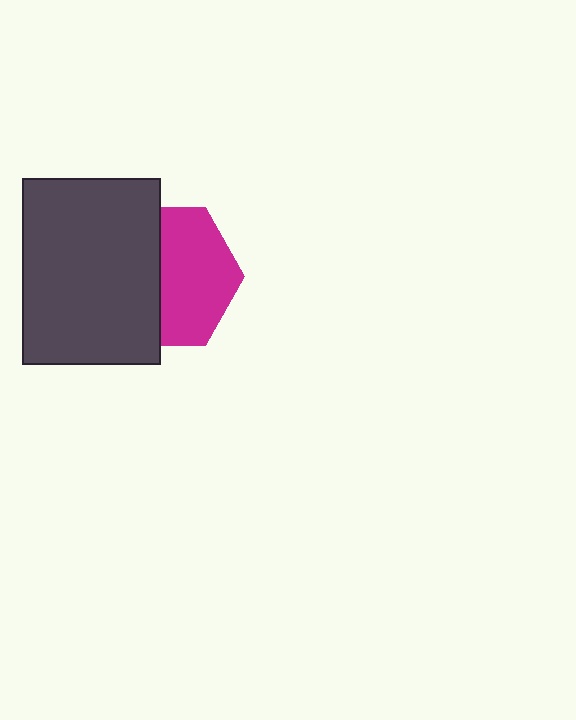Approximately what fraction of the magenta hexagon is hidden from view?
Roughly 47% of the magenta hexagon is hidden behind the dark gray rectangle.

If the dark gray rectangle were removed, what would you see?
You would see the complete magenta hexagon.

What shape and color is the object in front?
The object in front is a dark gray rectangle.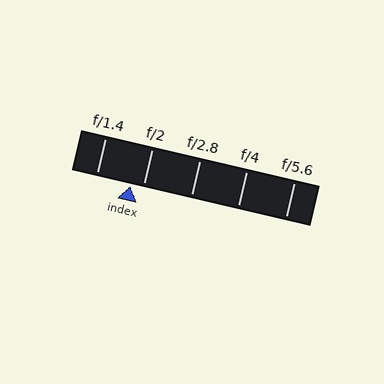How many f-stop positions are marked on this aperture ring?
There are 5 f-stop positions marked.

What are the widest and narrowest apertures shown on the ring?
The widest aperture shown is f/1.4 and the narrowest is f/5.6.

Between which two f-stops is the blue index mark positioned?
The index mark is between f/1.4 and f/2.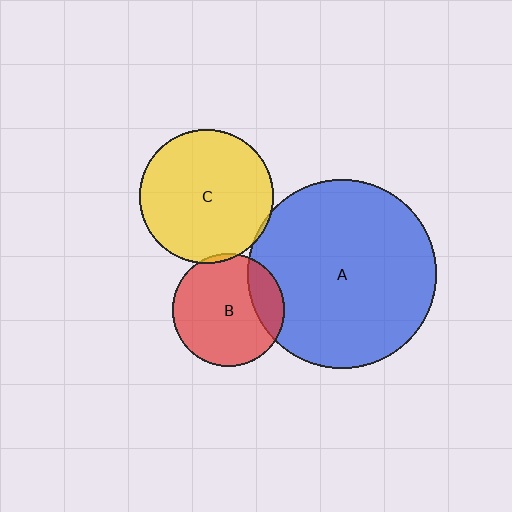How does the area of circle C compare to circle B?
Approximately 1.4 times.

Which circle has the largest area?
Circle A (blue).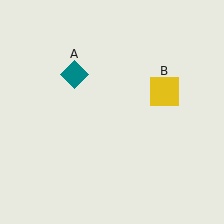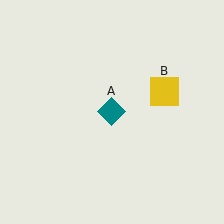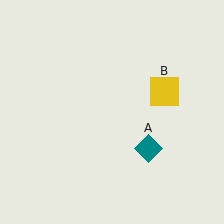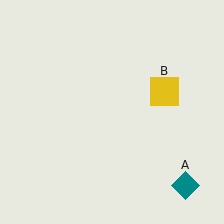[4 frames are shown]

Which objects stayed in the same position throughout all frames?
Yellow square (object B) remained stationary.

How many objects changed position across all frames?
1 object changed position: teal diamond (object A).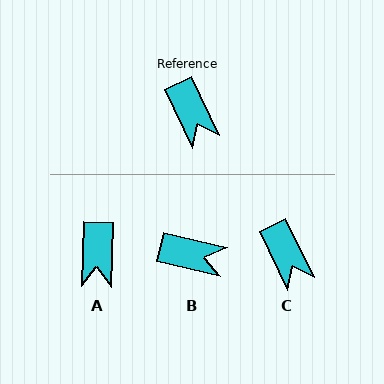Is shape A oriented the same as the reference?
No, it is off by about 28 degrees.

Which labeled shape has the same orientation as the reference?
C.